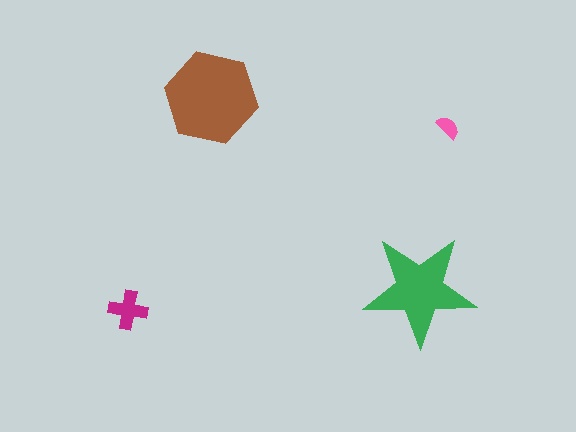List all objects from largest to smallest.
The brown hexagon, the green star, the magenta cross, the pink semicircle.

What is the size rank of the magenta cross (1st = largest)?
3rd.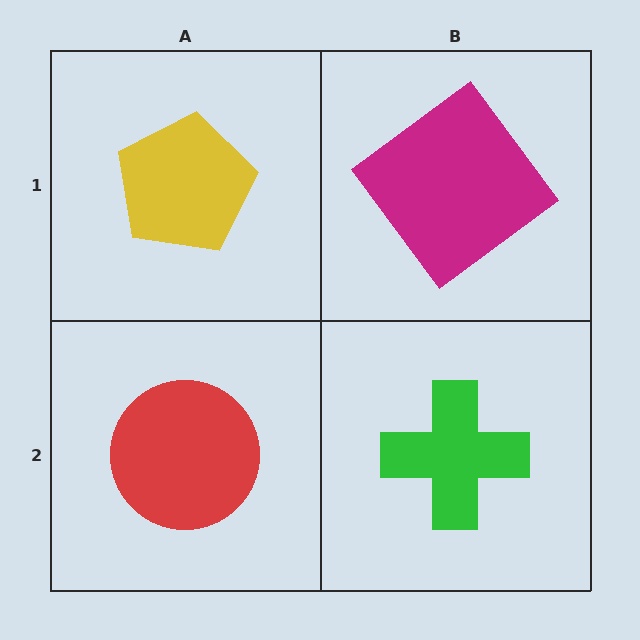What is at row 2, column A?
A red circle.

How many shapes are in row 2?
2 shapes.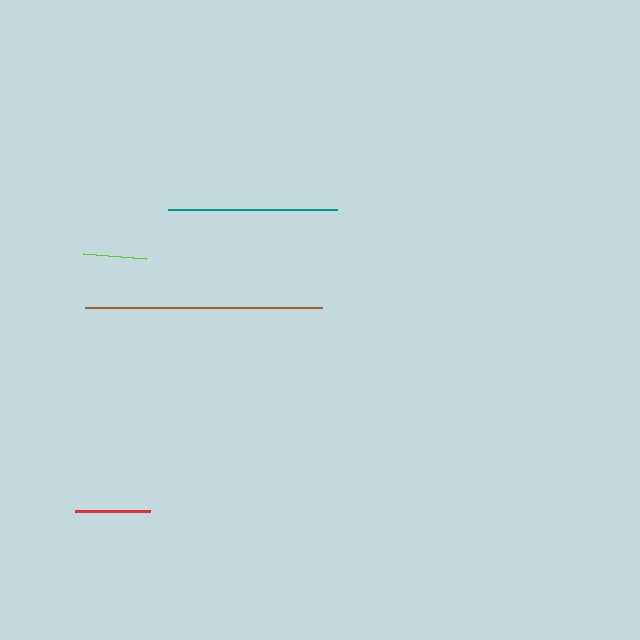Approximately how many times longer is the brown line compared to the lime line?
The brown line is approximately 3.8 times the length of the lime line.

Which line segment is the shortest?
The lime line is the shortest at approximately 63 pixels.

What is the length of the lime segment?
The lime segment is approximately 63 pixels long.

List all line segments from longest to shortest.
From longest to shortest: brown, teal, red, lime.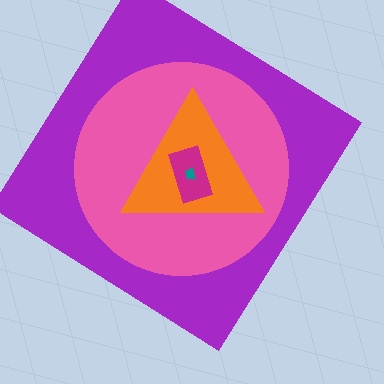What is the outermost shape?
The purple diamond.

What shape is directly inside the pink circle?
The orange triangle.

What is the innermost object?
The teal trapezoid.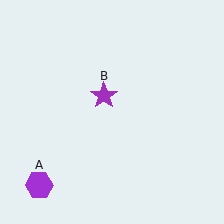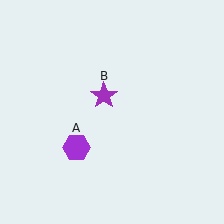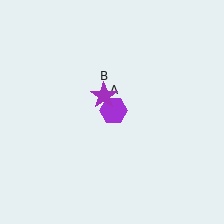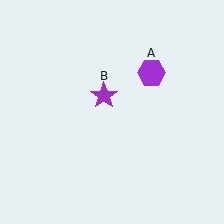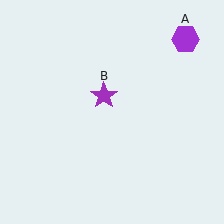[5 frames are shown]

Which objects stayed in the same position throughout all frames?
Purple star (object B) remained stationary.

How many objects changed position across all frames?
1 object changed position: purple hexagon (object A).